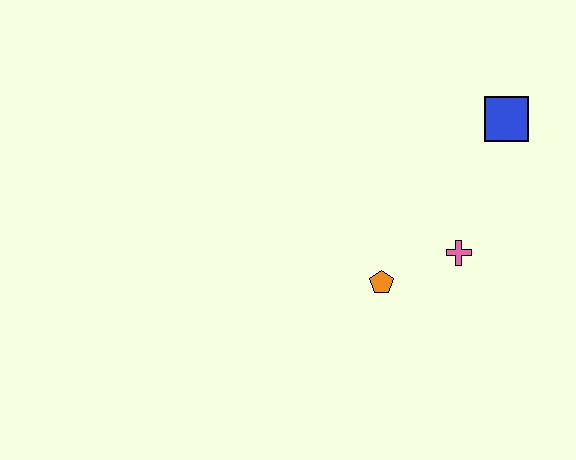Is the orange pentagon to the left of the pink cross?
Yes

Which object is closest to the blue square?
The pink cross is closest to the blue square.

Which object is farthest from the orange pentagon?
The blue square is farthest from the orange pentagon.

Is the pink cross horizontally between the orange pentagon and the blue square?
Yes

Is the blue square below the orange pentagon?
No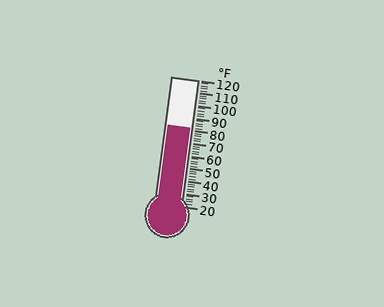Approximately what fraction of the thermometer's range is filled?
The thermometer is filled to approximately 60% of its range.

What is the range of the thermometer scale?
The thermometer scale ranges from 20°F to 120°F.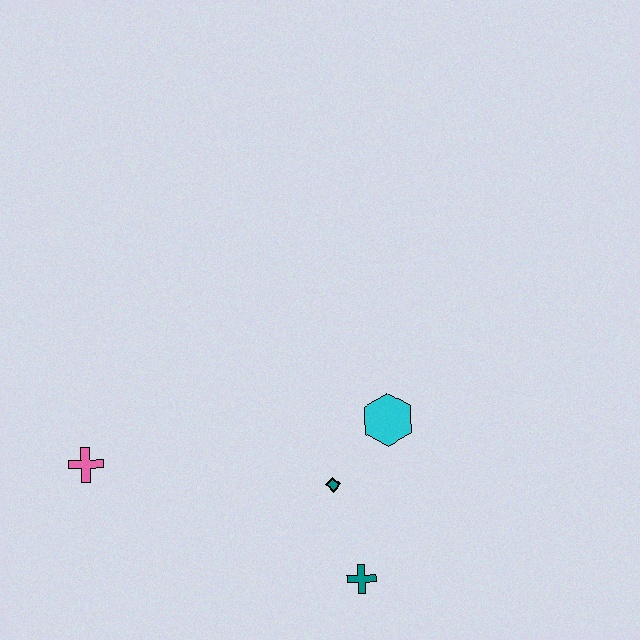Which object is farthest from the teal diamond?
The pink cross is farthest from the teal diamond.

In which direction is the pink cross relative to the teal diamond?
The pink cross is to the left of the teal diamond.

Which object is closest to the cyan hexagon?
The teal diamond is closest to the cyan hexagon.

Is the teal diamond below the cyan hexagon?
Yes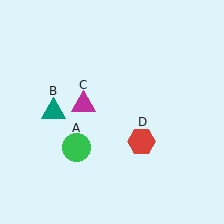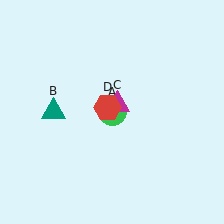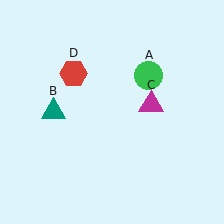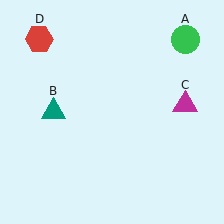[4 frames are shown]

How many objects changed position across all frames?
3 objects changed position: green circle (object A), magenta triangle (object C), red hexagon (object D).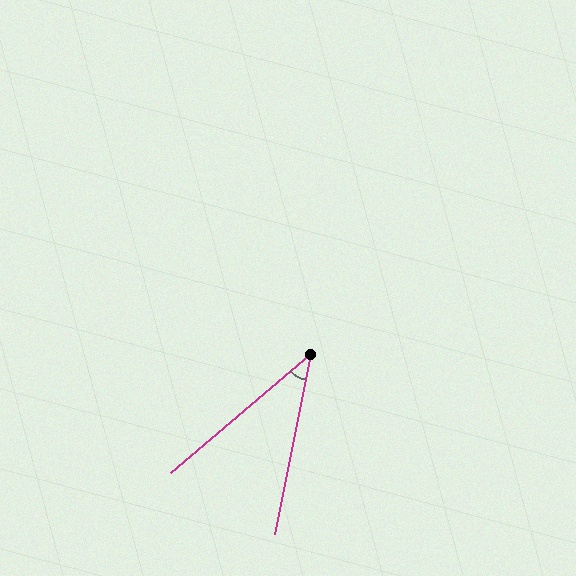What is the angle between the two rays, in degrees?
Approximately 38 degrees.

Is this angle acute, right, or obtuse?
It is acute.